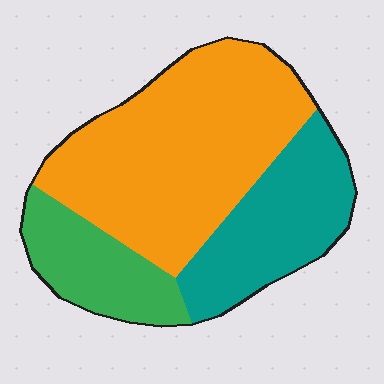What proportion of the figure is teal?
Teal covers roughly 25% of the figure.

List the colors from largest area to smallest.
From largest to smallest: orange, teal, green.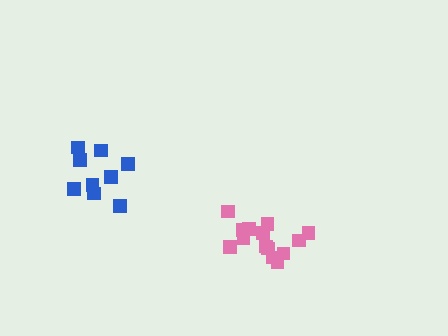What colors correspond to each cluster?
The clusters are colored: pink, blue.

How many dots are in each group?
Group 1: 14 dots, Group 2: 9 dots (23 total).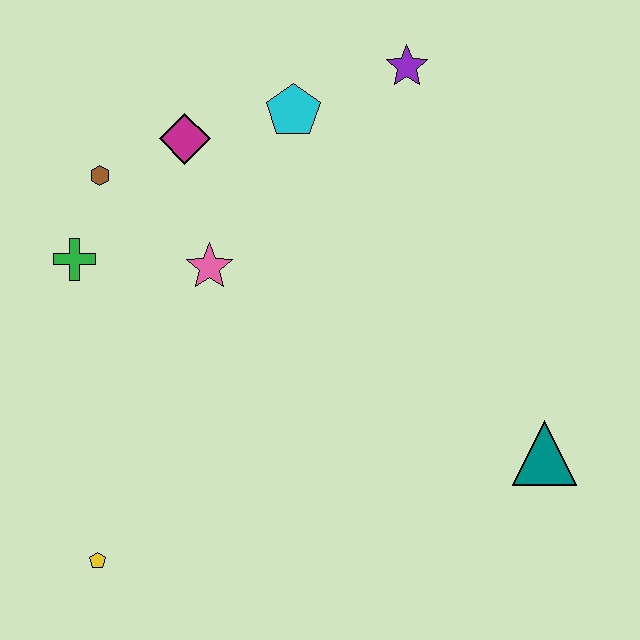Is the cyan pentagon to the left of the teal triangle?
Yes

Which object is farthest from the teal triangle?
The brown hexagon is farthest from the teal triangle.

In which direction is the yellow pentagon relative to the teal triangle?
The yellow pentagon is to the left of the teal triangle.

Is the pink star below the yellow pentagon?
No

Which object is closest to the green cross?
The brown hexagon is closest to the green cross.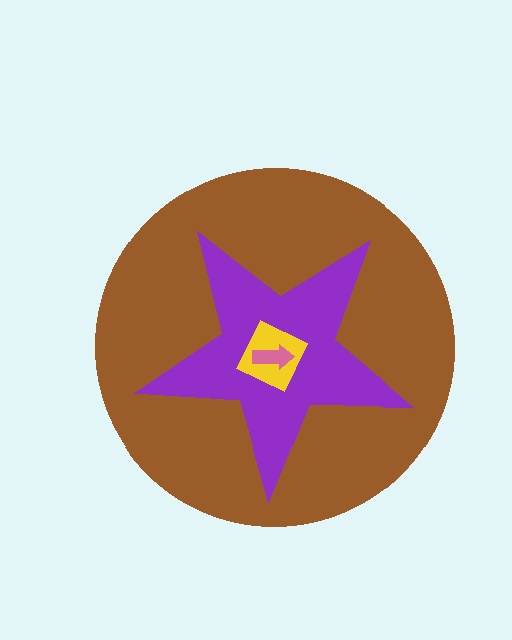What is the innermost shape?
The pink arrow.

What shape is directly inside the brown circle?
The purple star.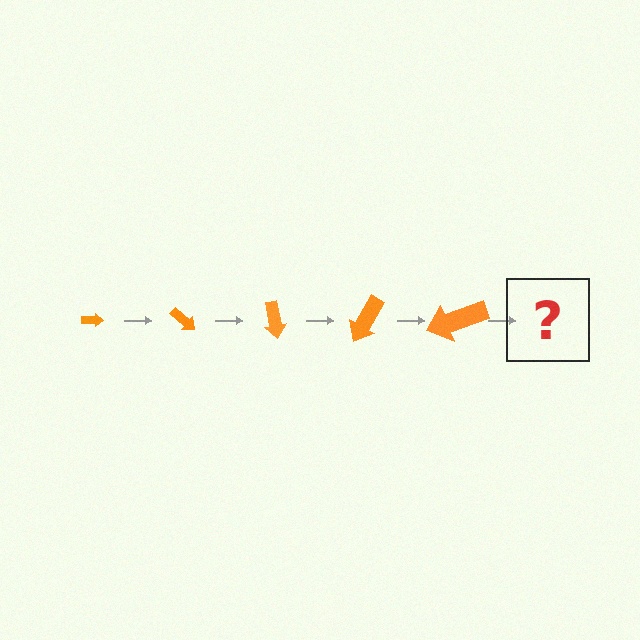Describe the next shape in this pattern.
It should be an arrow, larger than the previous one and rotated 200 degrees from the start.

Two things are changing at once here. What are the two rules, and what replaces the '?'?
The two rules are that the arrow grows larger each step and it rotates 40 degrees each step. The '?' should be an arrow, larger than the previous one and rotated 200 degrees from the start.